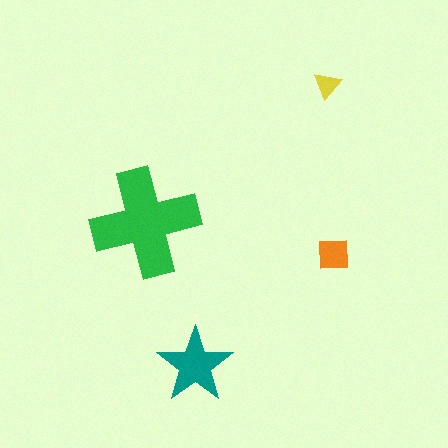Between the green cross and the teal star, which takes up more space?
The green cross.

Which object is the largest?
The green cross.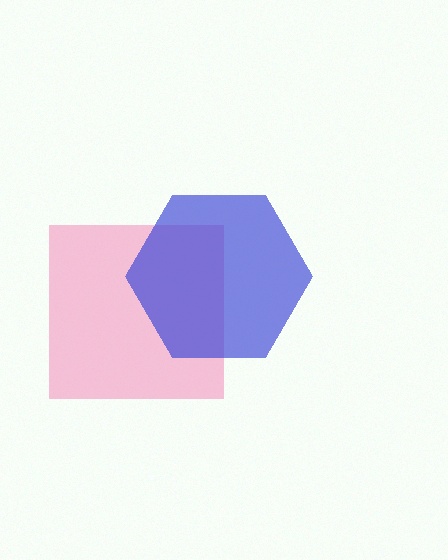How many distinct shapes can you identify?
There are 2 distinct shapes: a pink square, a blue hexagon.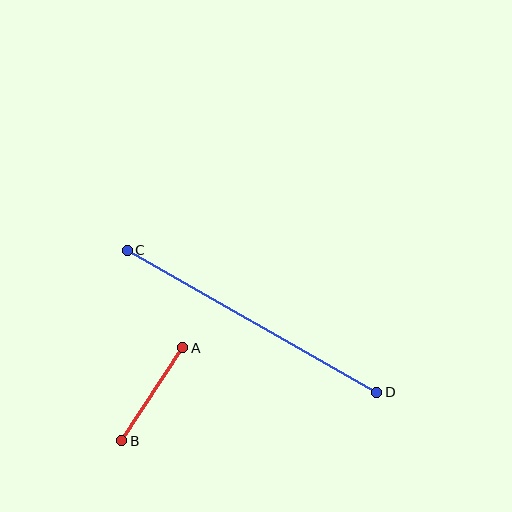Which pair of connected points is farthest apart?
Points C and D are farthest apart.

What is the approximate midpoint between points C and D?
The midpoint is at approximately (252, 321) pixels.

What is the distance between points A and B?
The distance is approximately 111 pixels.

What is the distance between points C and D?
The distance is approximately 287 pixels.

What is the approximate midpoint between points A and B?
The midpoint is at approximately (152, 394) pixels.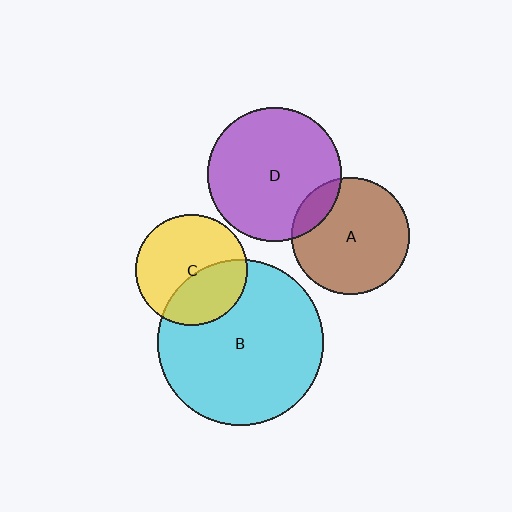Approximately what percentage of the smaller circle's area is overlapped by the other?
Approximately 40%.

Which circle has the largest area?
Circle B (cyan).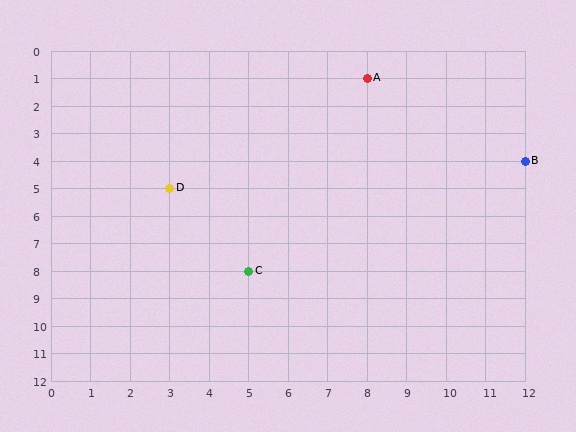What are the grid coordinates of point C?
Point C is at grid coordinates (5, 8).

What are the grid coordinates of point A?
Point A is at grid coordinates (8, 1).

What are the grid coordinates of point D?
Point D is at grid coordinates (3, 5).